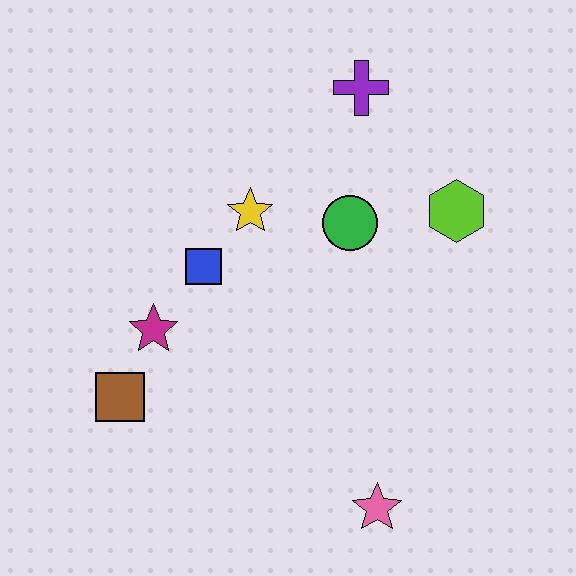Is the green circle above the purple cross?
No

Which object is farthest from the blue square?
The pink star is farthest from the blue square.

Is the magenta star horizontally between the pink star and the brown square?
Yes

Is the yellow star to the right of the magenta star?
Yes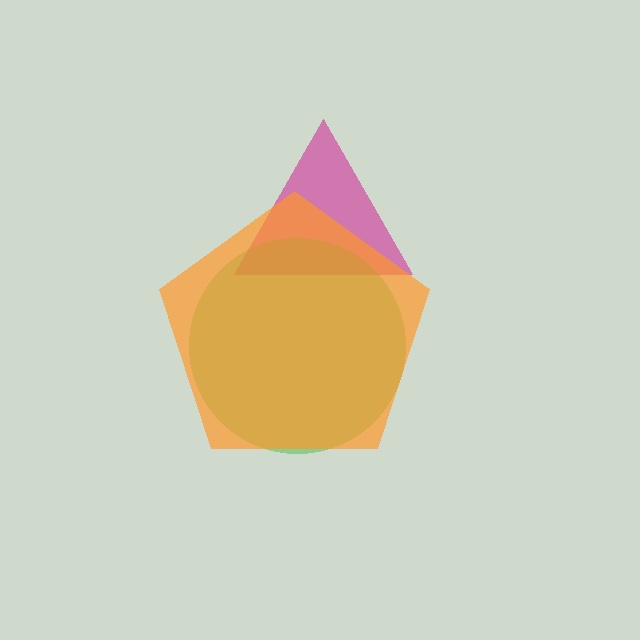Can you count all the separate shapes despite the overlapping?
Yes, there are 3 separate shapes.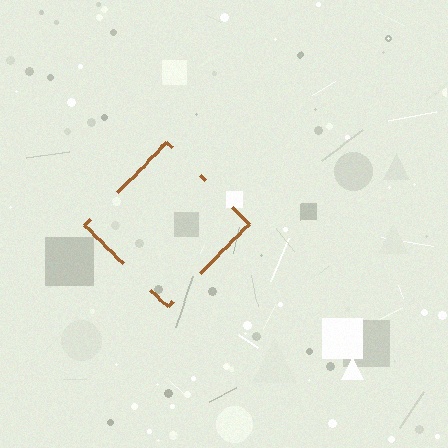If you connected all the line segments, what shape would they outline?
They would outline a diamond.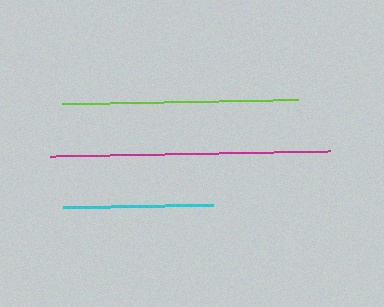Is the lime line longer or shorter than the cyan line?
The lime line is longer than the cyan line.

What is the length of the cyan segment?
The cyan segment is approximately 149 pixels long.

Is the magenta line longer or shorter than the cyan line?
The magenta line is longer than the cyan line.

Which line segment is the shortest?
The cyan line is the shortest at approximately 149 pixels.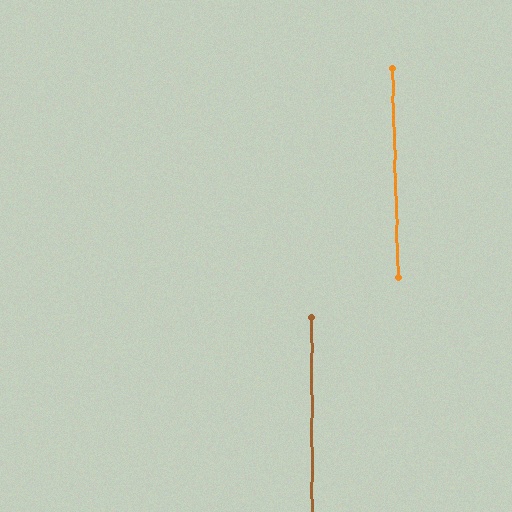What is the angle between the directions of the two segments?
Approximately 1 degree.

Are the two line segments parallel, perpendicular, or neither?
Parallel — their directions differ by only 1.1°.